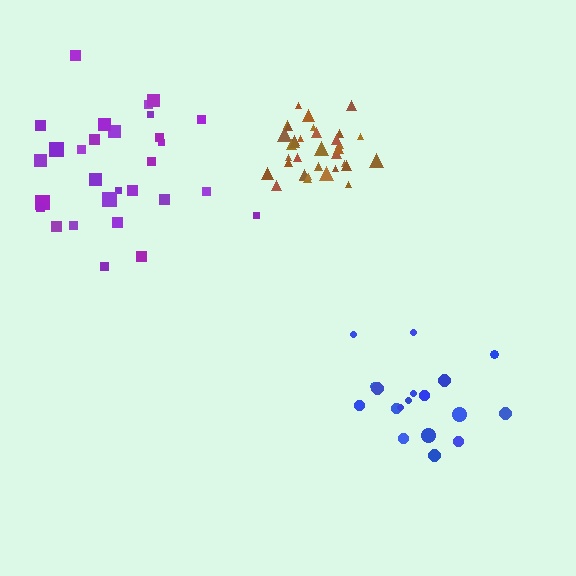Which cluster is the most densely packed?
Brown.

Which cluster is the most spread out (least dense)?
Purple.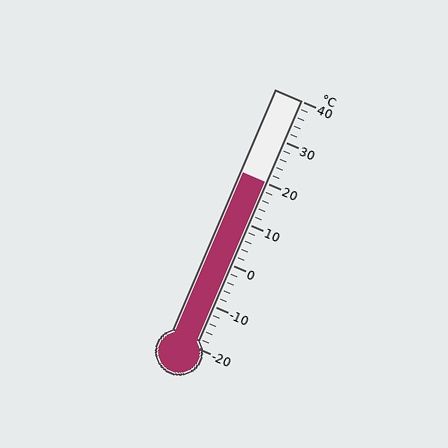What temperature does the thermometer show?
The thermometer shows approximately 20°C.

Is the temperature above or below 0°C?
The temperature is above 0°C.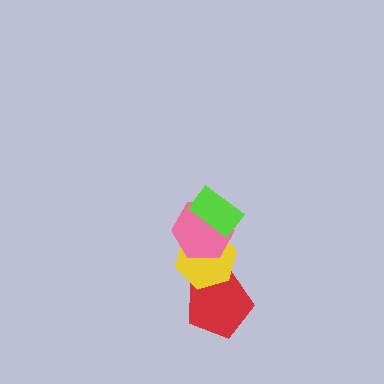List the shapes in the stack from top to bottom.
From top to bottom: the lime rectangle, the pink hexagon, the yellow hexagon, the red pentagon.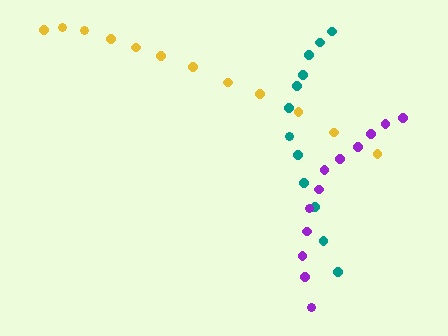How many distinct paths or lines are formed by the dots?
There are 3 distinct paths.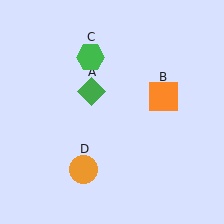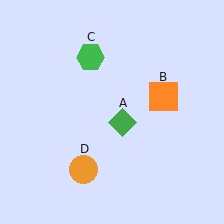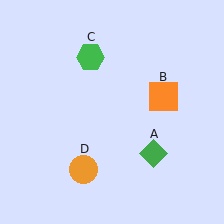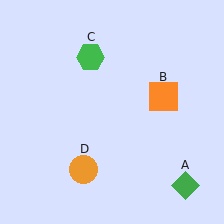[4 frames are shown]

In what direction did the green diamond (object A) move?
The green diamond (object A) moved down and to the right.